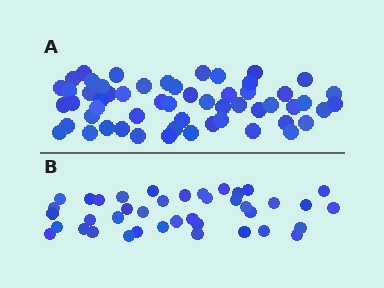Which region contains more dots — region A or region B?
Region A (the top region) has more dots.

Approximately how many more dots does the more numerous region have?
Region A has approximately 15 more dots than region B.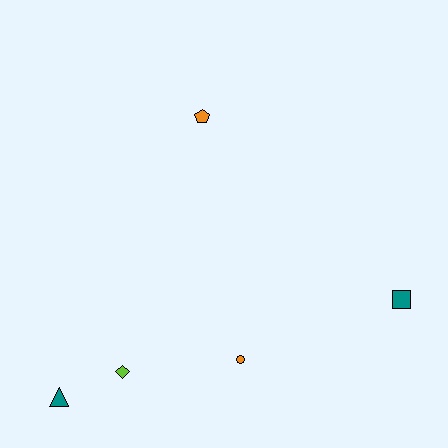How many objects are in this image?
There are 5 objects.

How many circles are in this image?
There is 1 circle.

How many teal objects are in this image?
There are 2 teal objects.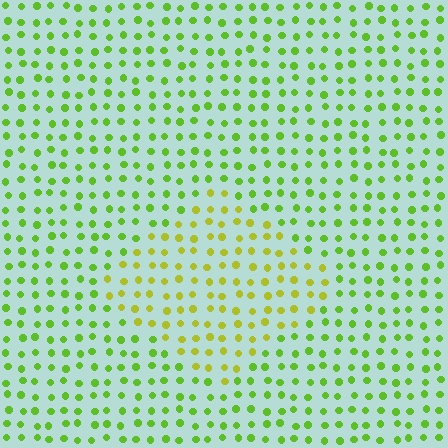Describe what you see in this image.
The image is filled with small lime elements in a uniform arrangement. A diamond-shaped region is visible where the elements are tinted to a slightly different hue, forming a subtle color boundary.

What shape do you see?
I see a diamond.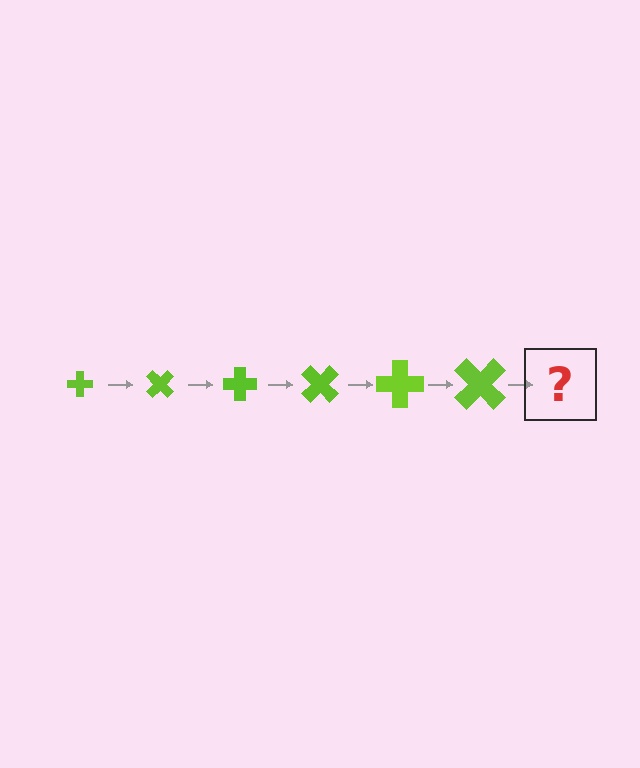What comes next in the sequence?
The next element should be a cross, larger than the previous one and rotated 270 degrees from the start.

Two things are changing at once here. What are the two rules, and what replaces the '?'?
The two rules are that the cross grows larger each step and it rotates 45 degrees each step. The '?' should be a cross, larger than the previous one and rotated 270 degrees from the start.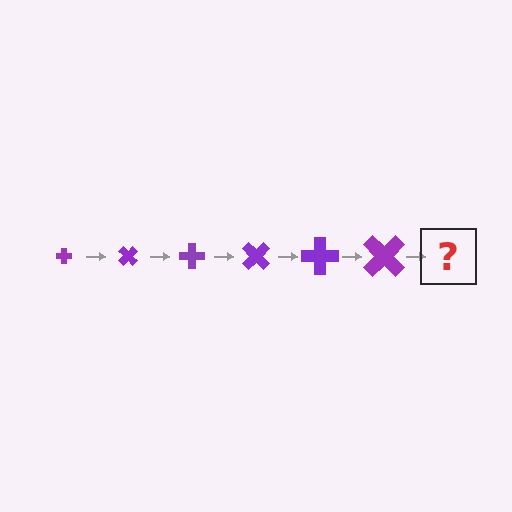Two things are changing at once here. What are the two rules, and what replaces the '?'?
The two rules are that the cross grows larger each step and it rotates 45 degrees each step. The '?' should be a cross, larger than the previous one and rotated 270 degrees from the start.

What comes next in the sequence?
The next element should be a cross, larger than the previous one and rotated 270 degrees from the start.